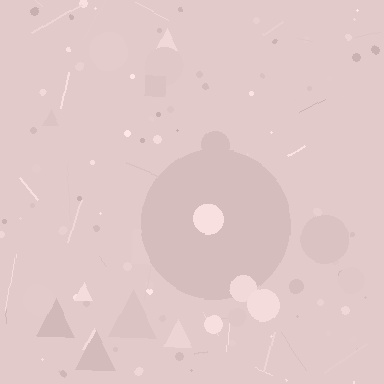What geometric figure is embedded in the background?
A circle is embedded in the background.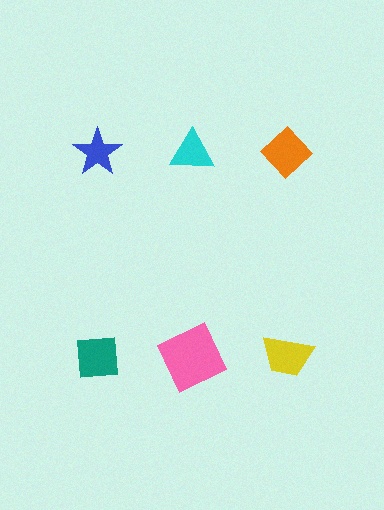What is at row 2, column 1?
A teal square.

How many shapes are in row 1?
3 shapes.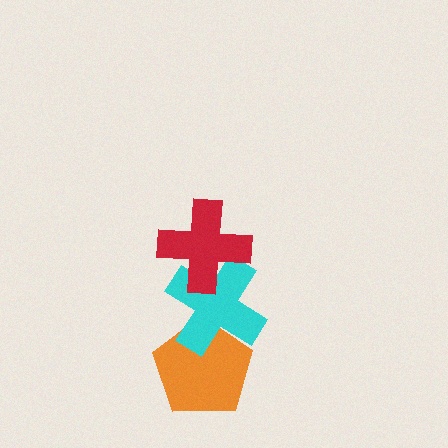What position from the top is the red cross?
The red cross is 1st from the top.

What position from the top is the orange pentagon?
The orange pentagon is 3rd from the top.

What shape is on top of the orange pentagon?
The cyan cross is on top of the orange pentagon.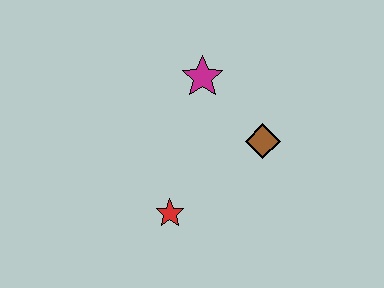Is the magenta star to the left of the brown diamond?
Yes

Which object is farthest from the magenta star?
The red star is farthest from the magenta star.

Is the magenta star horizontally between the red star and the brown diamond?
Yes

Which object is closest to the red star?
The brown diamond is closest to the red star.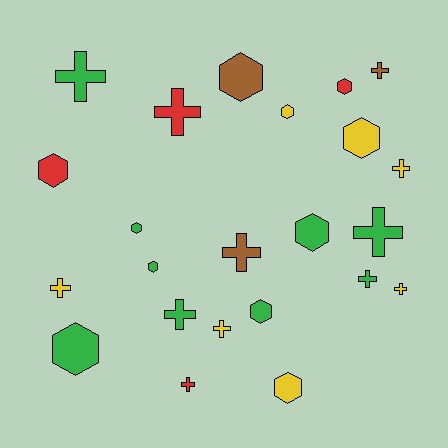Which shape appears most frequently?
Cross, with 12 objects.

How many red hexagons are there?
There are 2 red hexagons.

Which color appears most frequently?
Green, with 9 objects.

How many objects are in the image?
There are 23 objects.